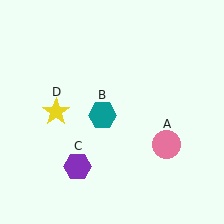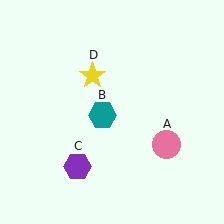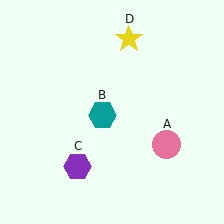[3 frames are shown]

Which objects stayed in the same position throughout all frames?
Pink circle (object A) and teal hexagon (object B) and purple hexagon (object C) remained stationary.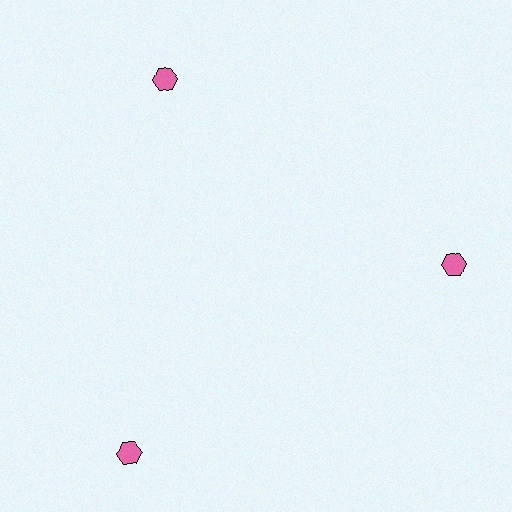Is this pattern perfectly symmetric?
No. The 3 pink hexagons are arranged in a ring, but one element near the 7 o'clock position is pushed outward from the center, breaking the 3-fold rotational symmetry.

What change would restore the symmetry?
The symmetry would be restored by moving it inward, back onto the ring so that all 3 hexagons sit at equal angles and equal distance from the center.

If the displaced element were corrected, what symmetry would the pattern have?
It would have 3-fold rotational symmetry — the pattern would map onto itself every 120 degrees.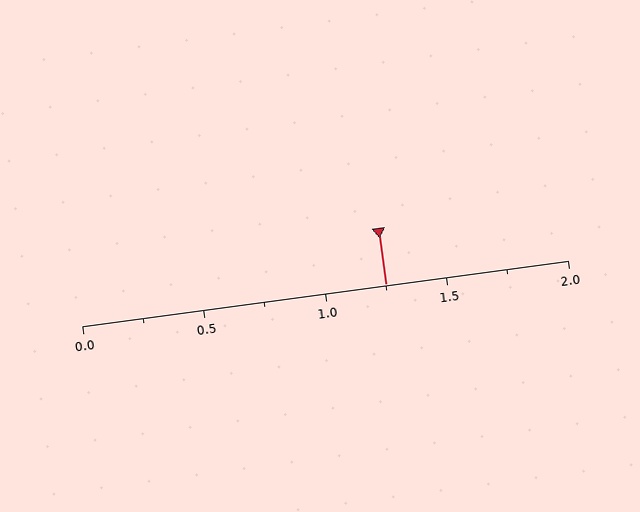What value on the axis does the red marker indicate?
The marker indicates approximately 1.25.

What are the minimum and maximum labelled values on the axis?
The axis runs from 0.0 to 2.0.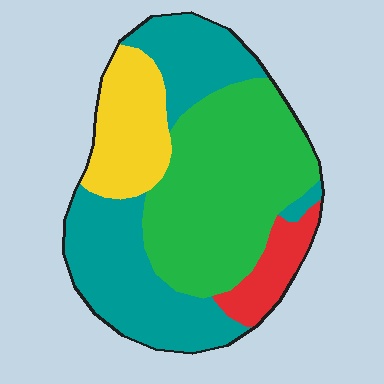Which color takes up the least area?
Red, at roughly 10%.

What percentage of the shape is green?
Green takes up about two fifths (2/5) of the shape.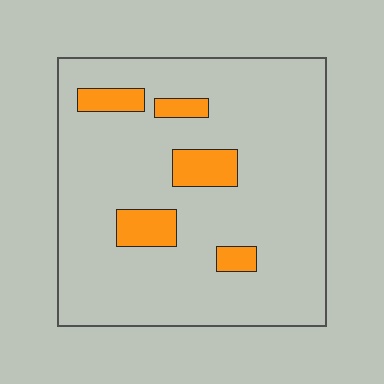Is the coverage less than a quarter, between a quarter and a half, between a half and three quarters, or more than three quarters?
Less than a quarter.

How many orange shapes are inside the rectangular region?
5.